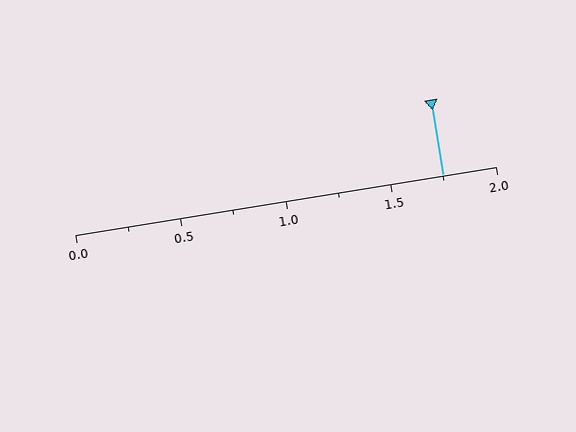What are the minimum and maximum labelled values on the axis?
The axis runs from 0.0 to 2.0.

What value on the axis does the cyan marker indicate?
The marker indicates approximately 1.75.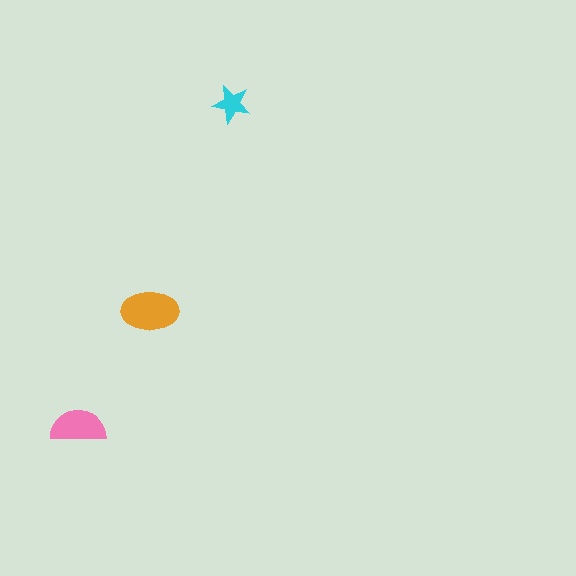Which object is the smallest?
The cyan star.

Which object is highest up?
The cyan star is topmost.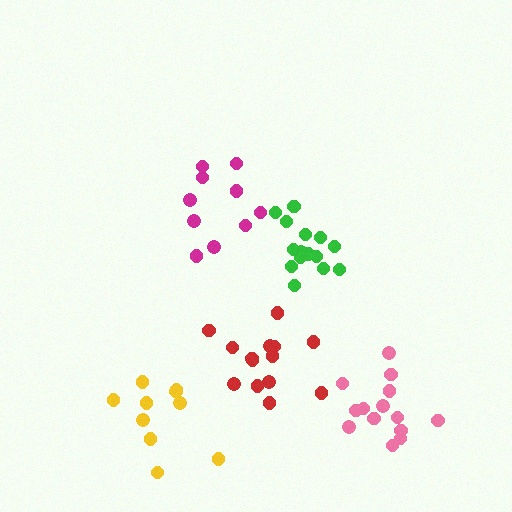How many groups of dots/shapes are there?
There are 5 groups.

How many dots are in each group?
Group 1: 10 dots, Group 2: 15 dots, Group 3: 10 dots, Group 4: 14 dots, Group 5: 14 dots (63 total).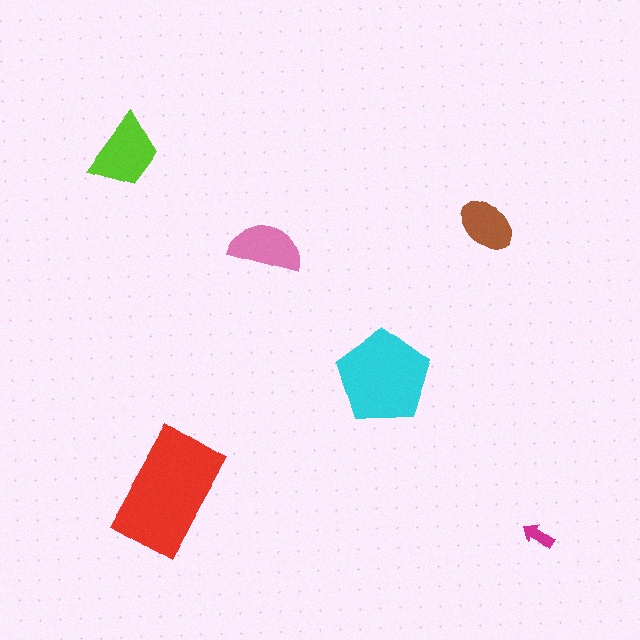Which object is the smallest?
The magenta arrow.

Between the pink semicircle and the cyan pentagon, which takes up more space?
The cyan pentagon.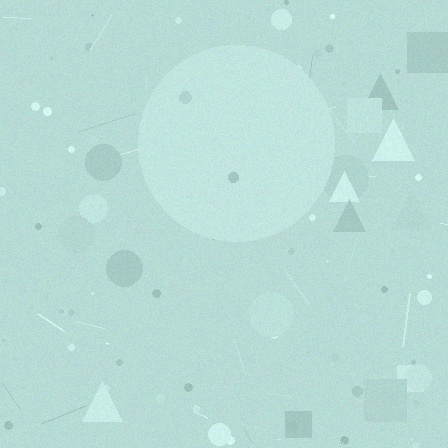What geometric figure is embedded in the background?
A circle is embedded in the background.